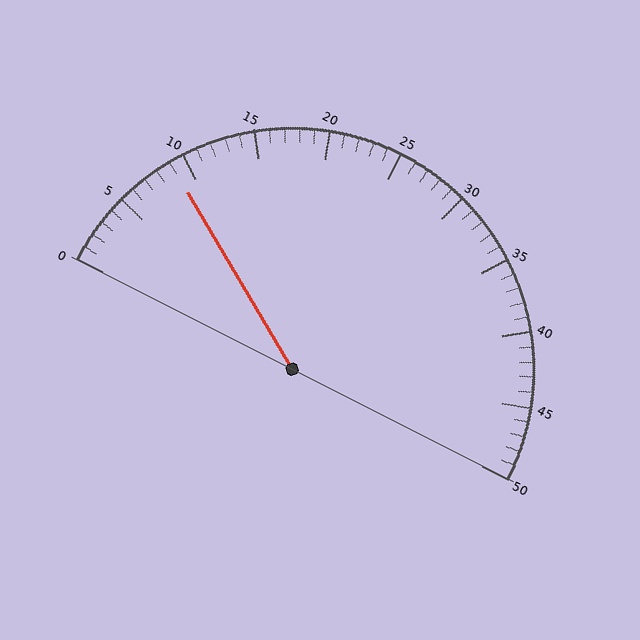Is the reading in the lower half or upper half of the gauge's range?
The reading is in the lower half of the range (0 to 50).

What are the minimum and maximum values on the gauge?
The gauge ranges from 0 to 50.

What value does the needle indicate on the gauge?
The needle indicates approximately 9.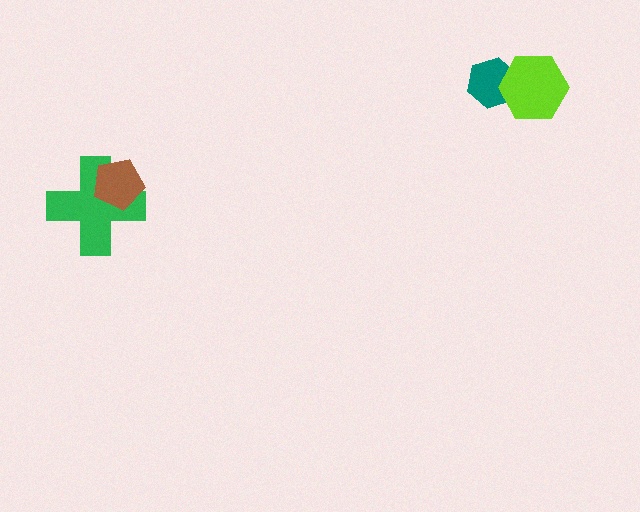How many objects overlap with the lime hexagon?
1 object overlaps with the lime hexagon.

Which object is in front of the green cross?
The brown pentagon is in front of the green cross.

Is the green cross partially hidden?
Yes, it is partially covered by another shape.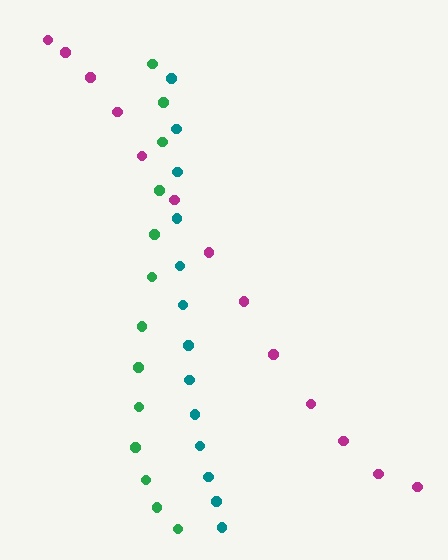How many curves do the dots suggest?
There are 3 distinct paths.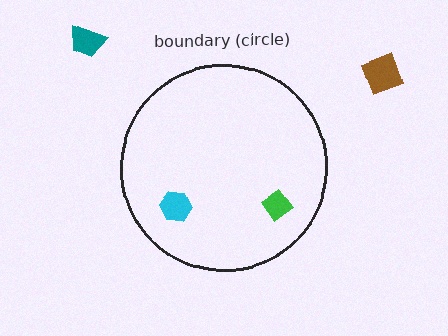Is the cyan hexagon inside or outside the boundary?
Inside.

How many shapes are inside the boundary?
2 inside, 2 outside.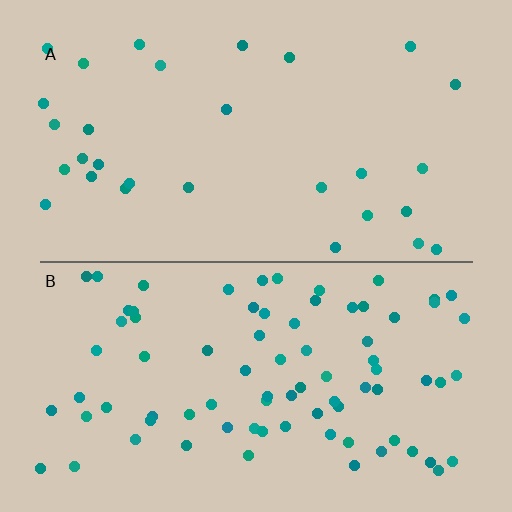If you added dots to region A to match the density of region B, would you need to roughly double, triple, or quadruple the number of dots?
Approximately triple.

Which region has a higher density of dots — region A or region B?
B (the bottom).